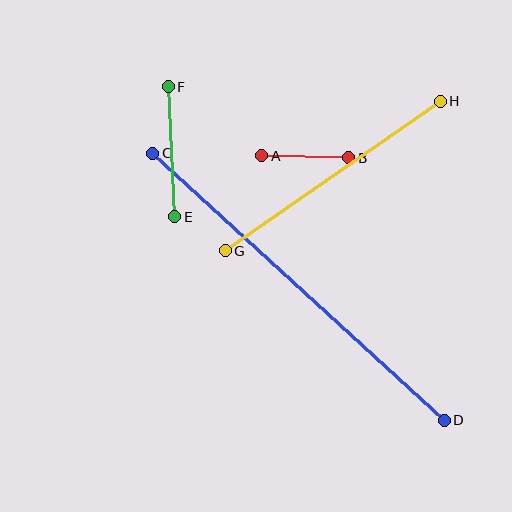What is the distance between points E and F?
The distance is approximately 130 pixels.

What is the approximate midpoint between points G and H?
The midpoint is at approximately (333, 176) pixels.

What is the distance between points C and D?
The distance is approximately 395 pixels.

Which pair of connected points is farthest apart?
Points C and D are farthest apart.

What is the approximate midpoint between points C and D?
The midpoint is at approximately (298, 287) pixels.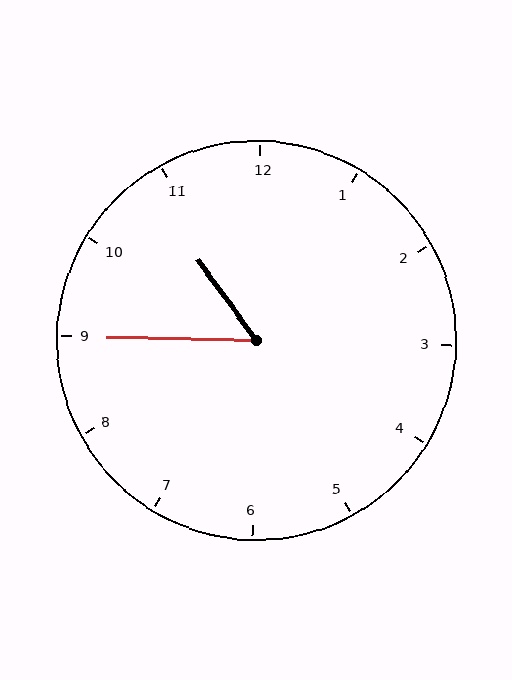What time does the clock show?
10:45.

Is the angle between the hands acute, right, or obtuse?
It is acute.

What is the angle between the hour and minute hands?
Approximately 52 degrees.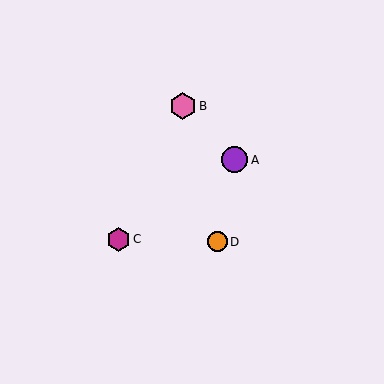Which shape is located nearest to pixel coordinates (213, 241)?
The orange circle (labeled D) at (217, 242) is nearest to that location.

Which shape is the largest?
The pink hexagon (labeled B) is the largest.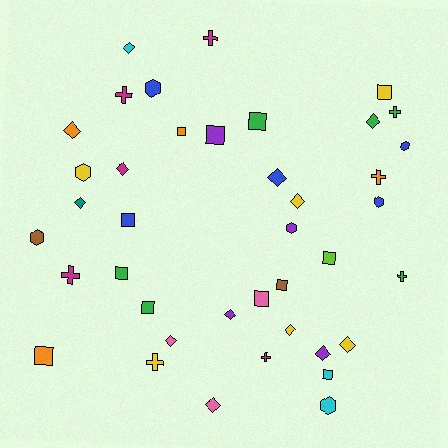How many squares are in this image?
There are 12 squares.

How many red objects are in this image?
There are no red objects.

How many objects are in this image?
There are 40 objects.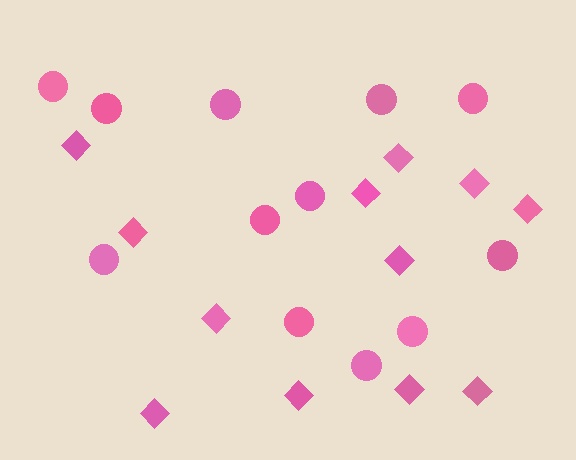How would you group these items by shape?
There are 2 groups: one group of circles (12) and one group of diamonds (12).